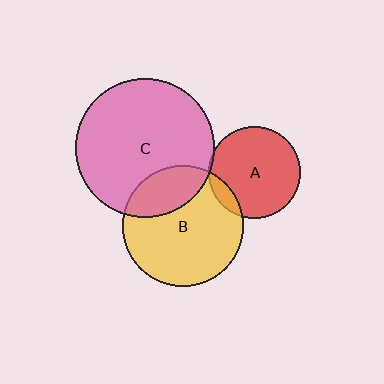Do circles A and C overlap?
Yes.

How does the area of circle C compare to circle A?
Approximately 2.3 times.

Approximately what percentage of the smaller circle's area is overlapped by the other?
Approximately 5%.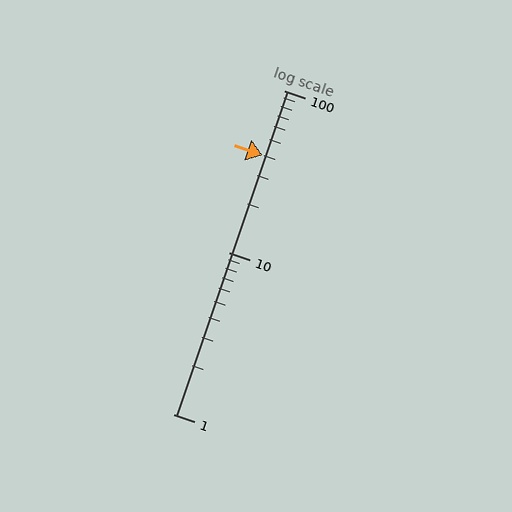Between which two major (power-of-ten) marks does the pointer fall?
The pointer is between 10 and 100.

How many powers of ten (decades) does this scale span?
The scale spans 2 decades, from 1 to 100.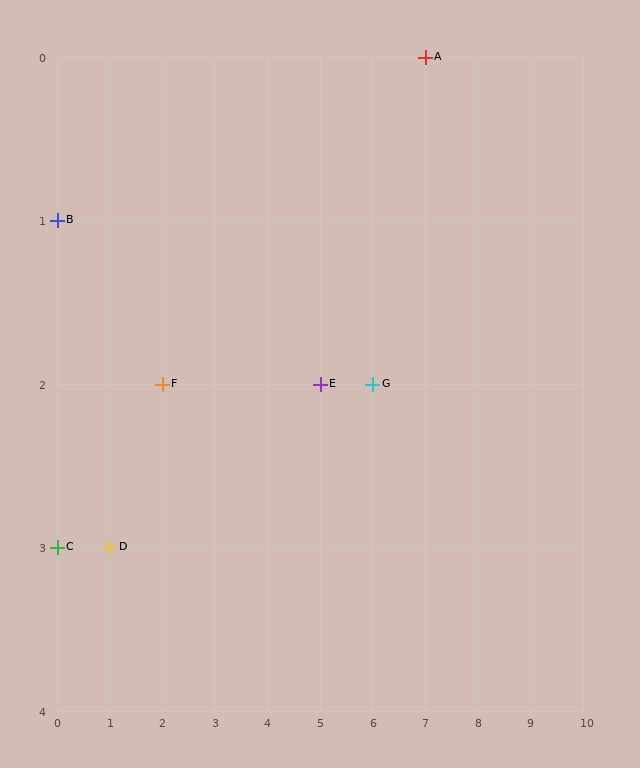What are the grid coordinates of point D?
Point D is at grid coordinates (1, 3).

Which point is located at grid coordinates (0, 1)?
Point B is at (0, 1).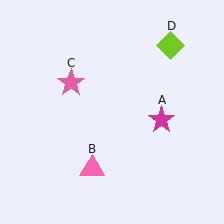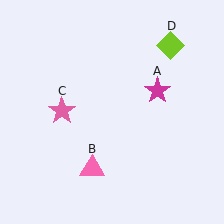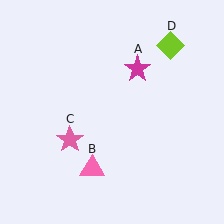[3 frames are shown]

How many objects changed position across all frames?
2 objects changed position: magenta star (object A), pink star (object C).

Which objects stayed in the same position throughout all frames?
Pink triangle (object B) and lime diamond (object D) remained stationary.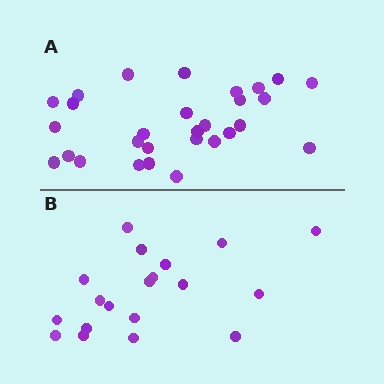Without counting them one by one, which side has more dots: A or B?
Region A (the top region) has more dots.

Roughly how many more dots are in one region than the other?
Region A has roughly 10 or so more dots than region B.